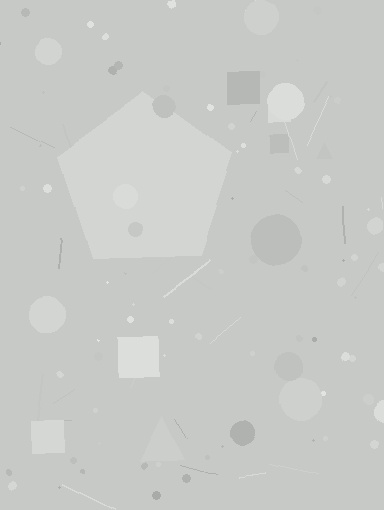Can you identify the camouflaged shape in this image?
The camouflaged shape is a pentagon.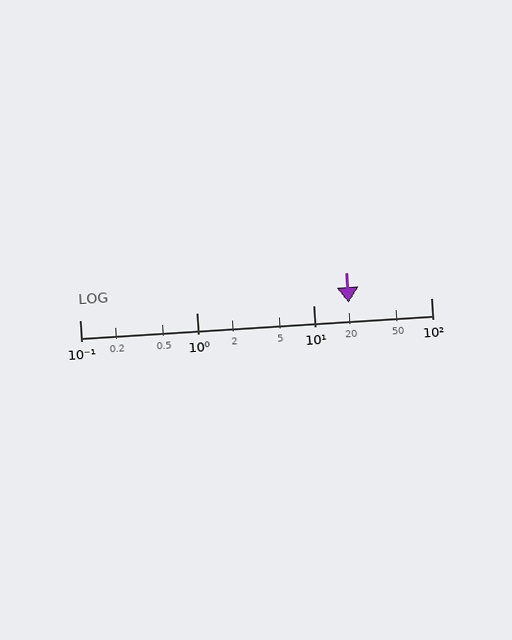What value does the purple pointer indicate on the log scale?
The pointer indicates approximately 20.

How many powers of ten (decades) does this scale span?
The scale spans 3 decades, from 0.1 to 100.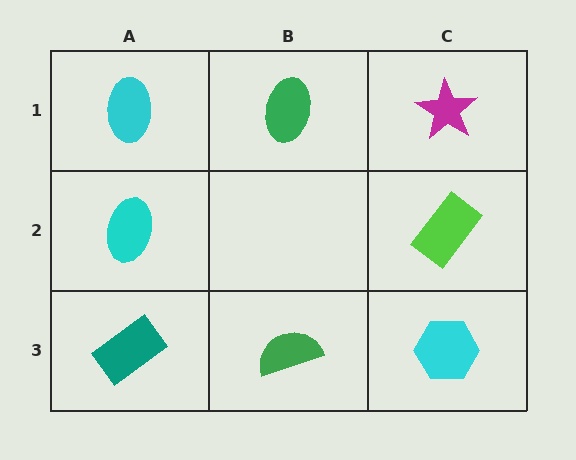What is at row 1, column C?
A magenta star.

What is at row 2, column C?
A lime rectangle.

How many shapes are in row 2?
2 shapes.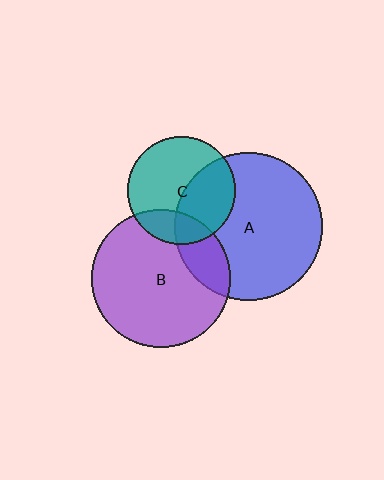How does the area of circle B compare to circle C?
Approximately 1.6 times.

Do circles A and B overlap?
Yes.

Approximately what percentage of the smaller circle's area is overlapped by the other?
Approximately 20%.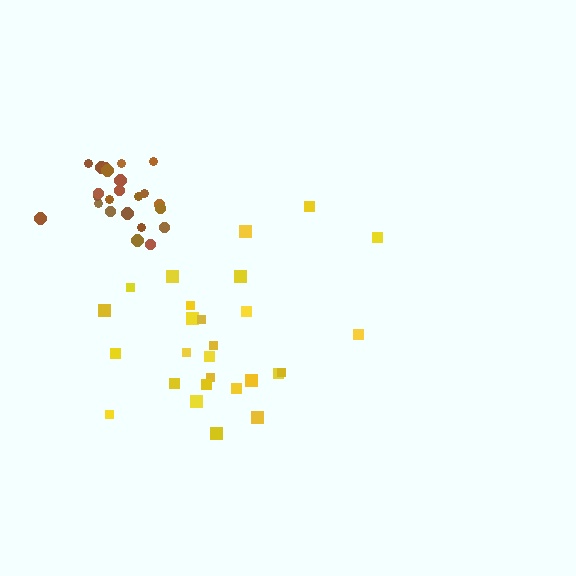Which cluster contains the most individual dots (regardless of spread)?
Yellow (27).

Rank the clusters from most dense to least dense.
brown, yellow.